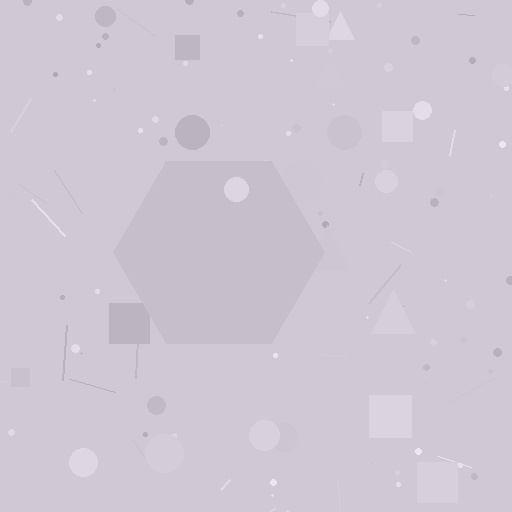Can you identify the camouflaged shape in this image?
The camouflaged shape is a hexagon.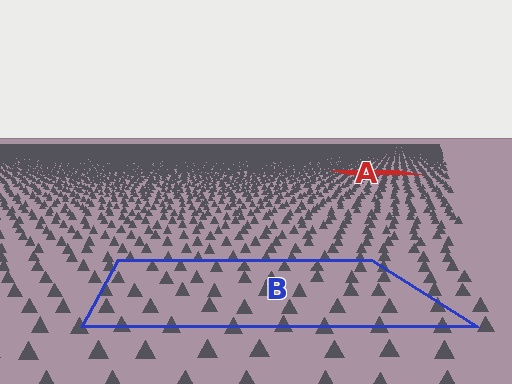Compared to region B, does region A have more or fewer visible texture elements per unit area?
Region A has more texture elements per unit area — they are packed more densely because it is farther away.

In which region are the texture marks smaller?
The texture marks are smaller in region A, because it is farther away.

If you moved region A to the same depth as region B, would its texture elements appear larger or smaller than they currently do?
They would appear larger. At a closer depth, the same texture elements are projected at a bigger on-screen size.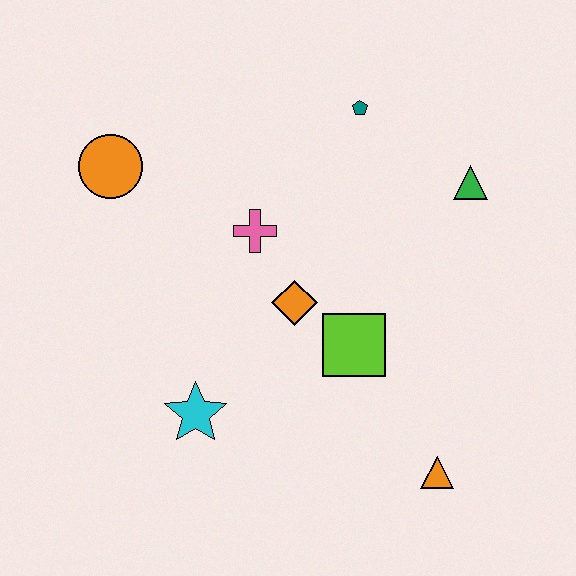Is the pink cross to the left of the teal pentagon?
Yes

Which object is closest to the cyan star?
The orange diamond is closest to the cyan star.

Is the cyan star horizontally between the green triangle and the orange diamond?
No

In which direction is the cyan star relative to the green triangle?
The cyan star is to the left of the green triangle.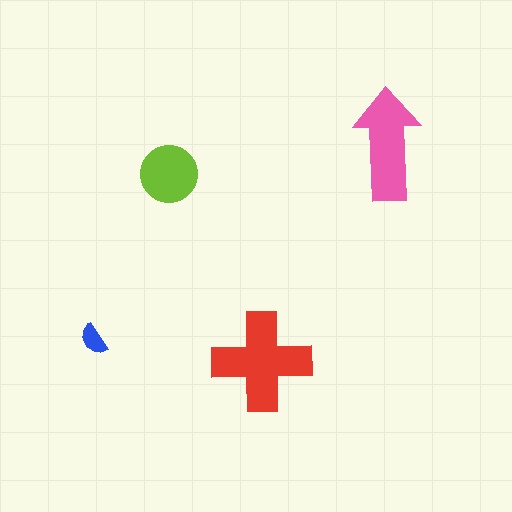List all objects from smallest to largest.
The blue semicircle, the lime circle, the pink arrow, the red cross.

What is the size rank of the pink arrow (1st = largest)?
2nd.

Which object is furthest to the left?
The blue semicircle is leftmost.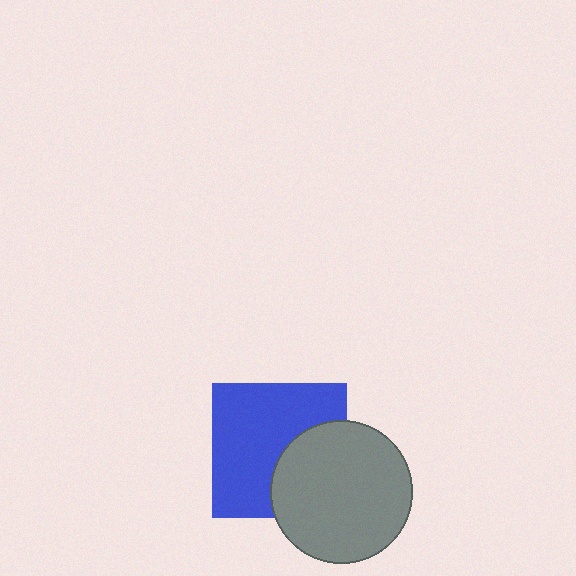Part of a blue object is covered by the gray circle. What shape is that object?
It is a square.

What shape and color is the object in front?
The object in front is a gray circle.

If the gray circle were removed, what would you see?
You would see the complete blue square.